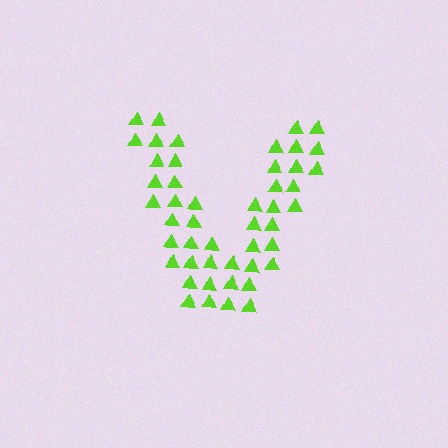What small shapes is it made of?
It is made of small triangles.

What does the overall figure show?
The overall figure shows the letter V.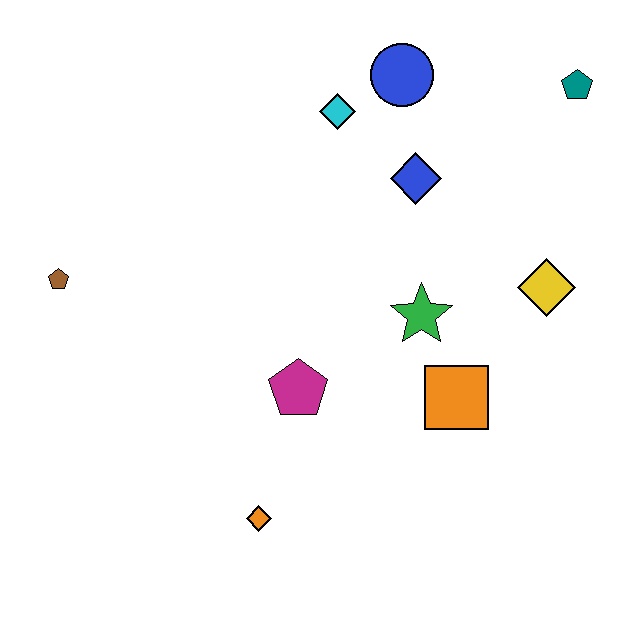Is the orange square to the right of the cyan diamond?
Yes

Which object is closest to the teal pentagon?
The blue circle is closest to the teal pentagon.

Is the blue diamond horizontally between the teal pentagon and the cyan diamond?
Yes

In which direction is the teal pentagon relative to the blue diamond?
The teal pentagon is to the right of the blue diamond.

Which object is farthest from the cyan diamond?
The orange diamond is farthest from the cyan diamond.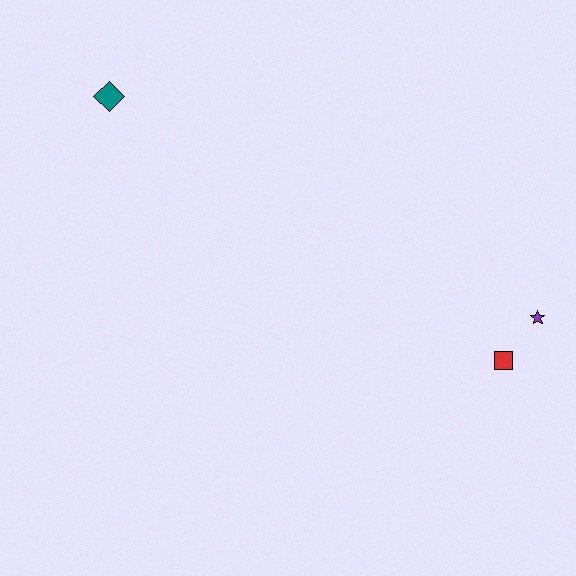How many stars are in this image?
There is 1 star.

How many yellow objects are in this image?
There are no yellow objects.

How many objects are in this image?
There are 3 objects.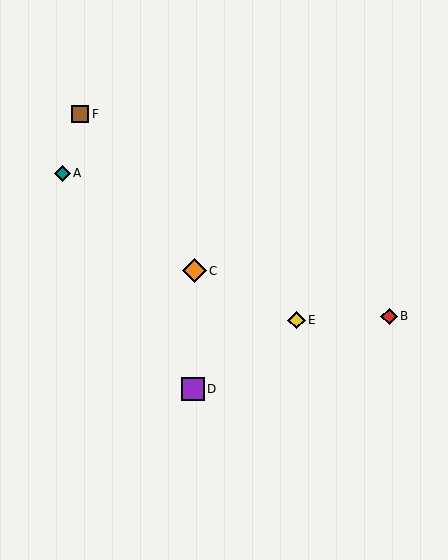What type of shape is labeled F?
Shape F is a brown square.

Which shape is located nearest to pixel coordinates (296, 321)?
The yellow diamond (labeled E) at (297, 320) is nearest to that location.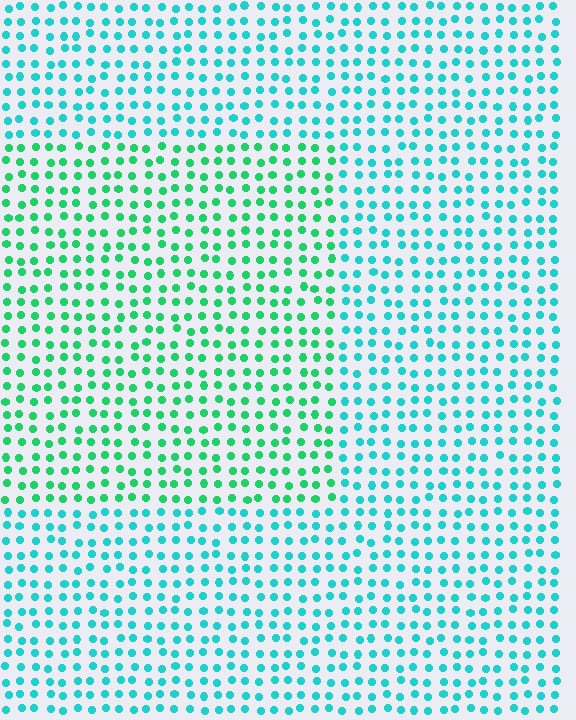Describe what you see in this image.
The image is filled with small cyan elements in a uniform arrangement. A rectangle-shaped region is visible where the elements are tinted to a slightly different hue, forming a subtle color boundary.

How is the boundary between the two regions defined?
The boundary is defined purely by a slight shift in hue (about 34 degrees). Spacing, size, and orientation are identical on both sides.